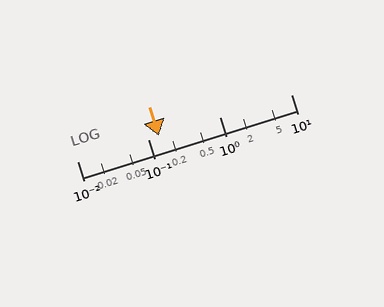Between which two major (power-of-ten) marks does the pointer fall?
The pointer is between 0.1 and 1.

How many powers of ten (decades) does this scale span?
The scale spans 3 decades, from 0.01 to 10.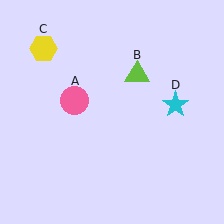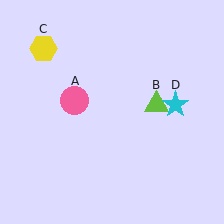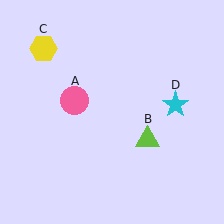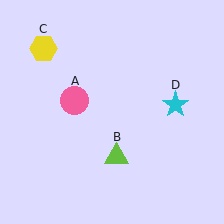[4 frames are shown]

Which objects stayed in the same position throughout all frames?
Pink circle (object A) and yellow hexagon (object C) and cyan star (object D) remained stationary.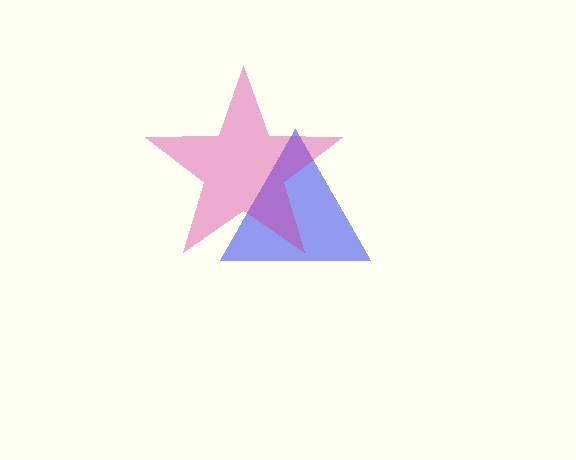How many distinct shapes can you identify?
There are 2 distinct shapes: a blue triangle, a magenta star.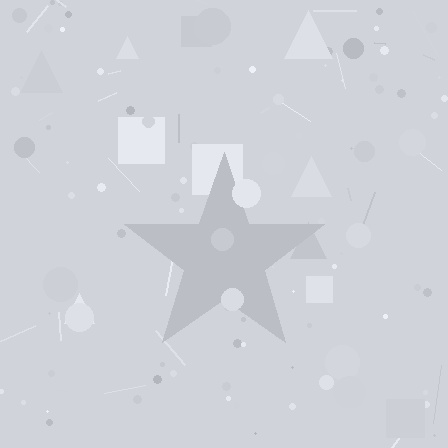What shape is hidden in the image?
A star is hidden in the image.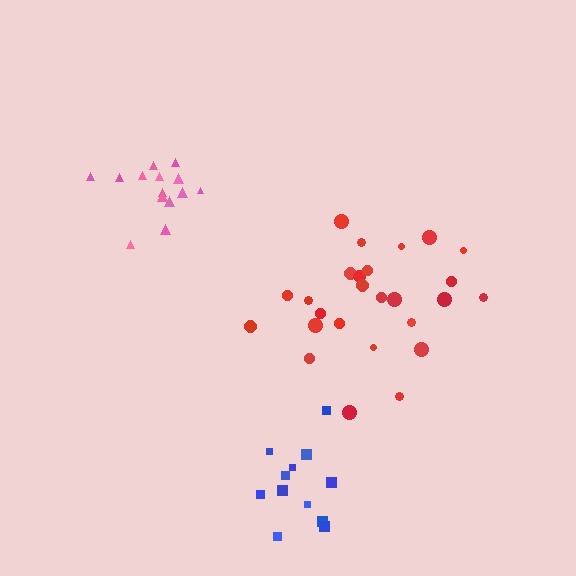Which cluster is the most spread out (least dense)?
Red.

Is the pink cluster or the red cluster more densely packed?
Pink.